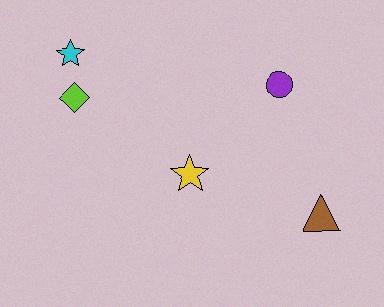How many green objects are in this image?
There are no green objects.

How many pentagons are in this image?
There are no pentagons.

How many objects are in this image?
There are 5 objects.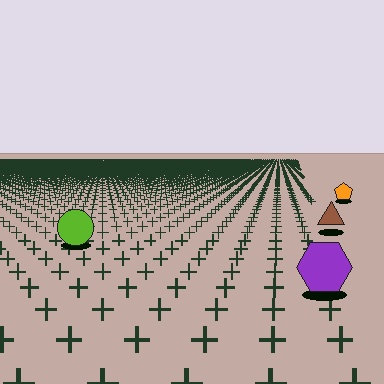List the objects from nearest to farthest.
From nearest to farthest: the purple hexagon, the lime circle, the brown triangle, the orange pentagon.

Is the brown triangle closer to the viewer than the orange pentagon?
Yes. The brown triangle is closer — you can tell from the texture gradient: the ground texture is coarser near it.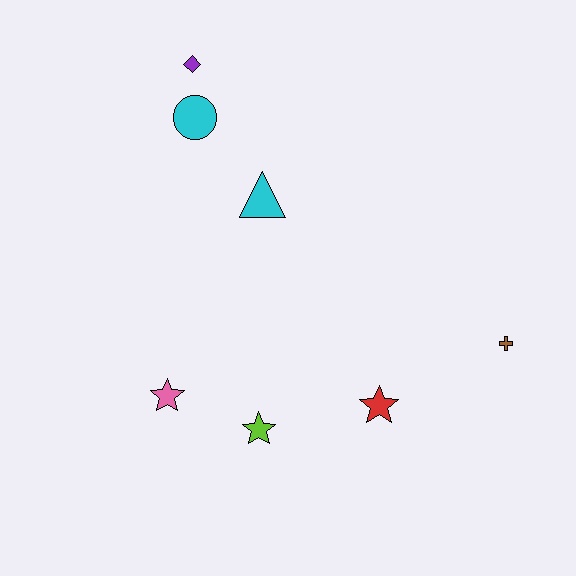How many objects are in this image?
There are 7 objects.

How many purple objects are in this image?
There is 1 purple object.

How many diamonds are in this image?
There is 1 diamond.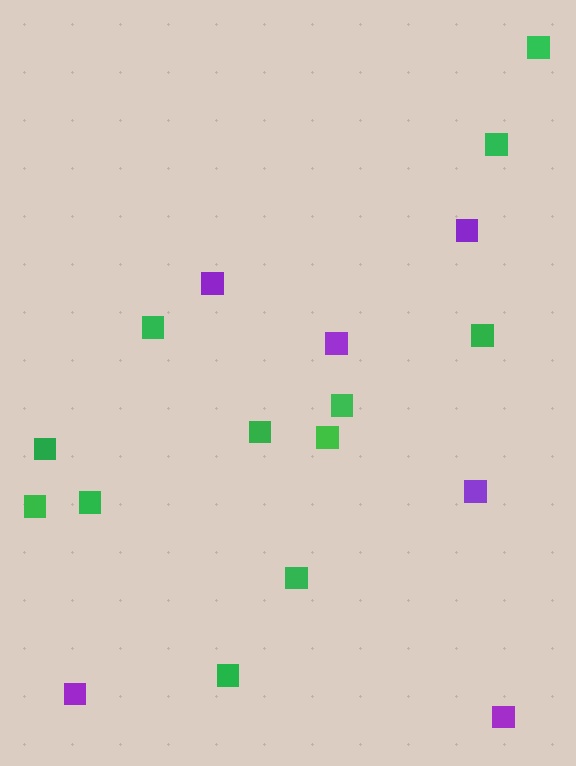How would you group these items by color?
There are 2 groups: one group of purple squares (6) and one group of green squares (12).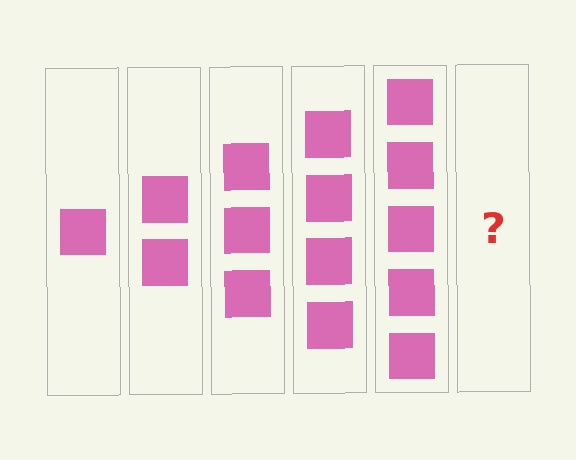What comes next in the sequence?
The next element should be 6 squares.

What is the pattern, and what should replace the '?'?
The pattern is that each step adds one more square. The '?' should be 6 squares.